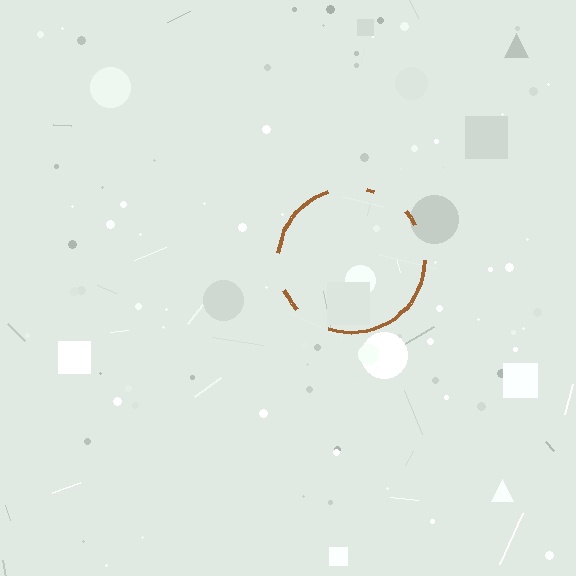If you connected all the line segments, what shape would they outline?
They would outline a circle.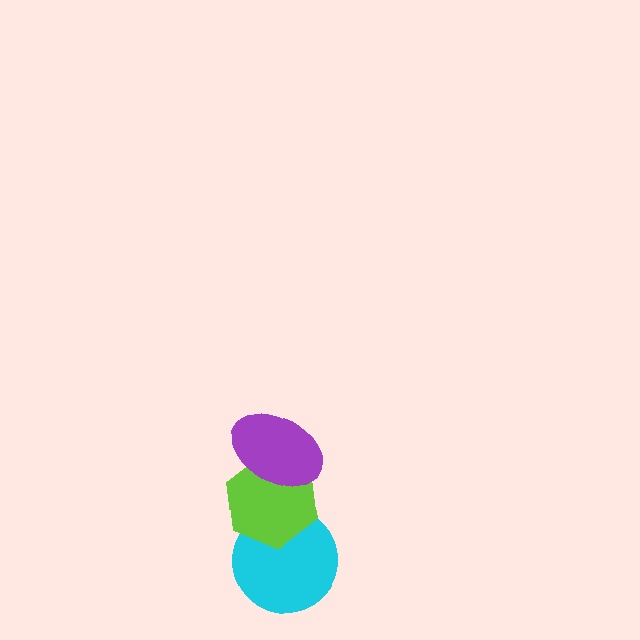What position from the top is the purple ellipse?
The purple ellipse is 1st from the top.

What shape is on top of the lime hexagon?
The purple ellipse is on top of the lime hexagon.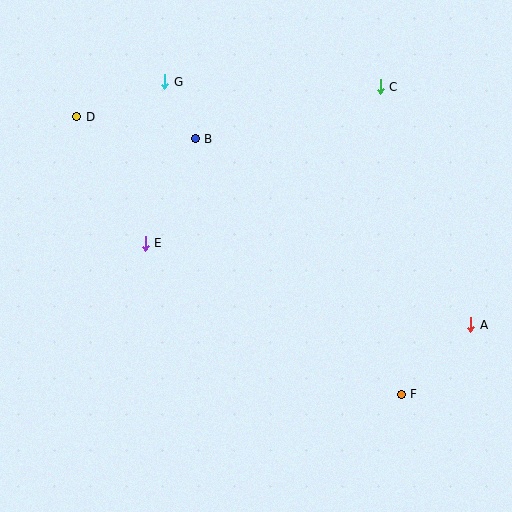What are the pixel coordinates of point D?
Point D is at (77, 117).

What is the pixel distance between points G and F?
The distance between G and F is 392 pixels.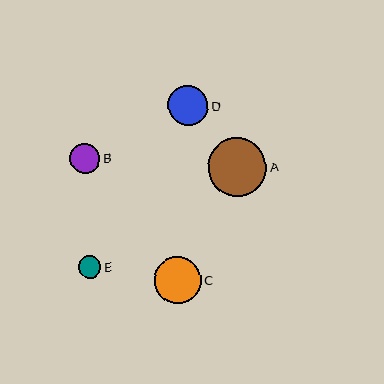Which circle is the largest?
Circle A is the largest with a size of approximately 59 pixels.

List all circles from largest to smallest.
From largest to smallest: A, C, D, B, E.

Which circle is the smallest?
Circle E is the smallest with a size of approximately 22 pixels.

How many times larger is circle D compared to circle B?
Circle D is approximately 1.3 times the size of circle B.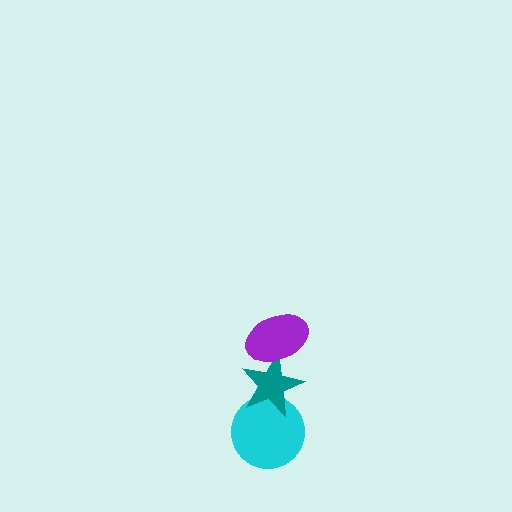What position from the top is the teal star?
The teal star is 2nd from the top.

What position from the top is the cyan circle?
The cyan circle is 3rd from the top.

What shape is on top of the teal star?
The purple ellipse is on top of the teal star.